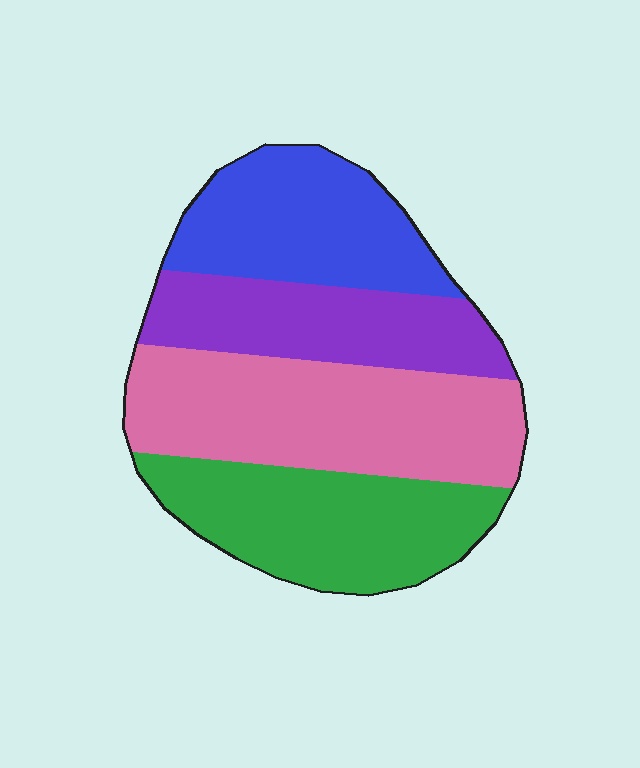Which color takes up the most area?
Pink, at roughly 30%.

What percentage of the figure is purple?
Purple takes up about one fifth (1/5) of the figure.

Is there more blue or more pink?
Pink.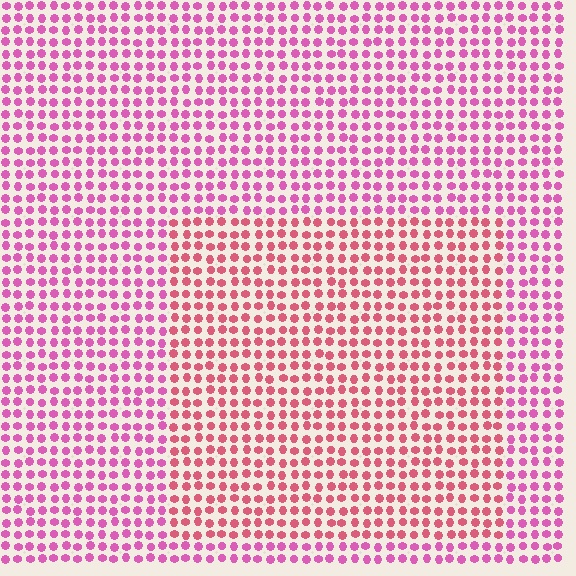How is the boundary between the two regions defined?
The boundary is defined purely by a slight shift in hue (about 29 degrees). Spacing, size, and orientation are identical on both sides.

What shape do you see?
I see a rectangle.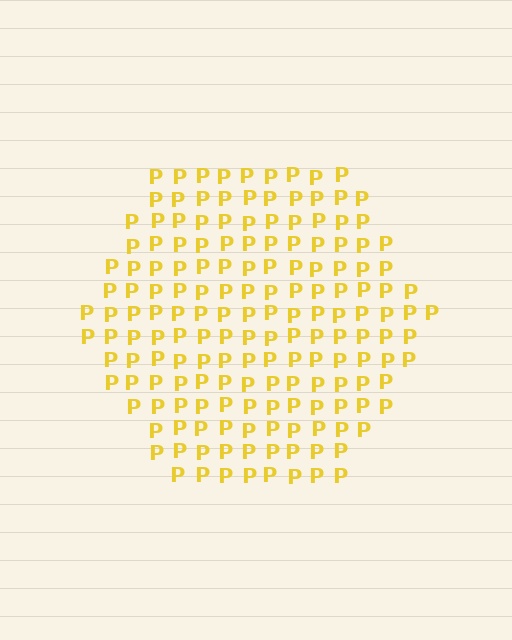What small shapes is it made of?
It is made of small letter P's.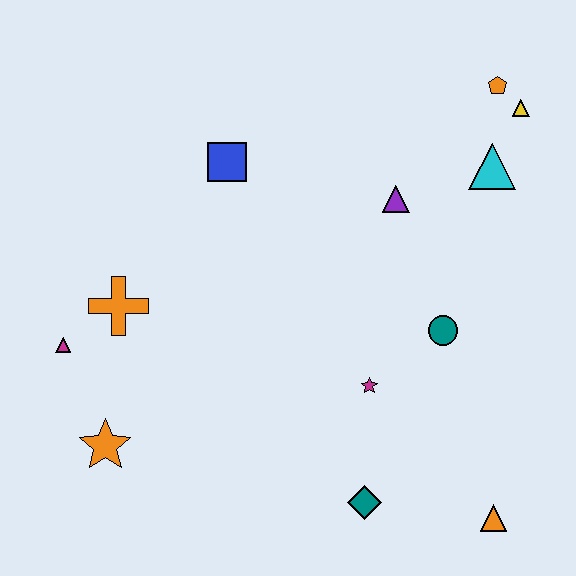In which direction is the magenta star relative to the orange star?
The magenta star is to the right of the orange star.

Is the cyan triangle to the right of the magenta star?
Yes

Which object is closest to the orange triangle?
The teal diamond is closest to the orange triangle.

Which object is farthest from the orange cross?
The yellow triangle is farthest from the orange cross.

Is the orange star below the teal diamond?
No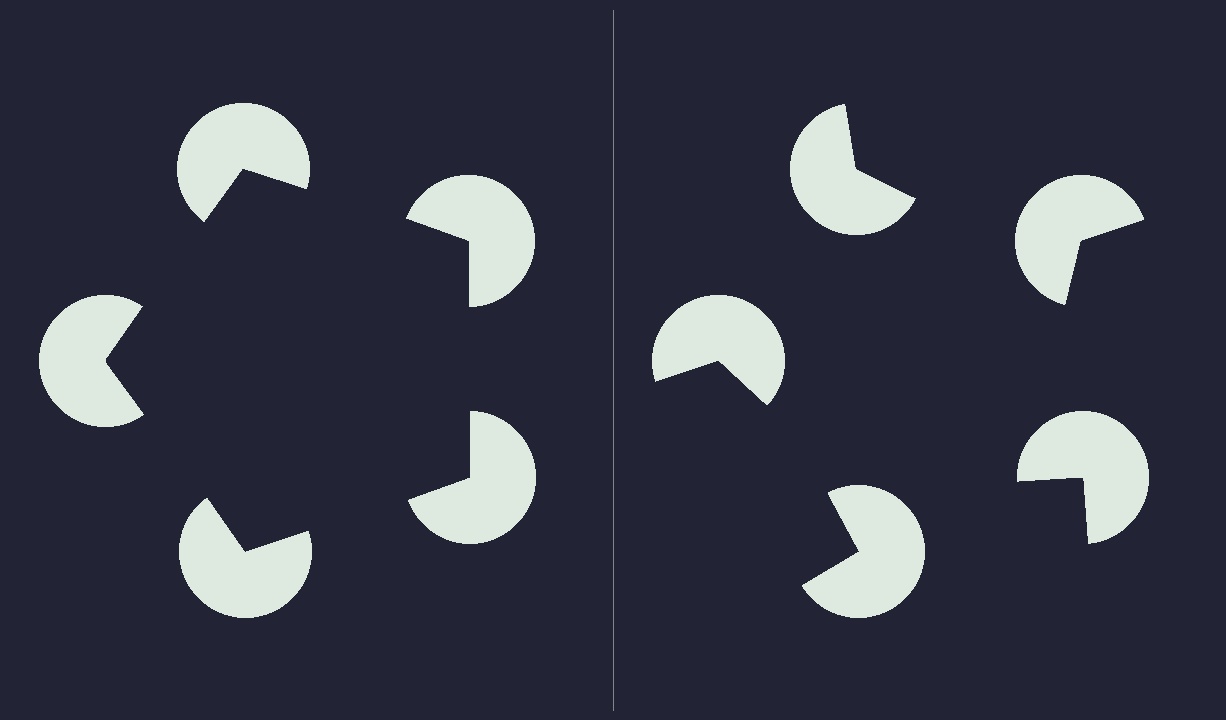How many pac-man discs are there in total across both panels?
10 — 5 on each side.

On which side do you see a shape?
An illusory pentagon appears on the left side. On the right side the wedge cuts are rotated, so no coherent shape forms.